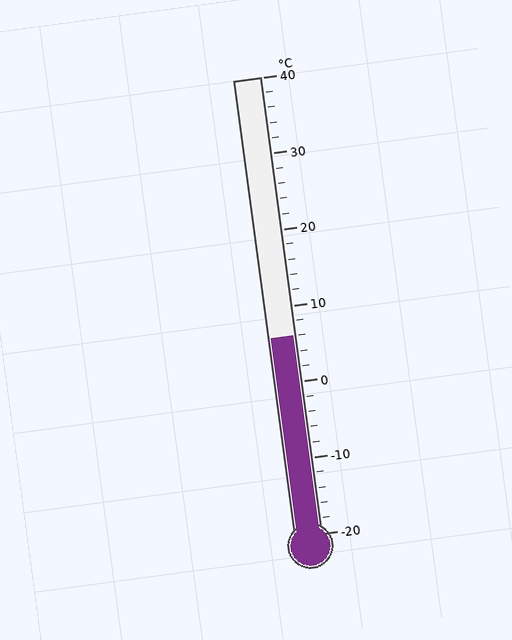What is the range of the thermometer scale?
The thermometer scale ranges from -20°C to 40°C.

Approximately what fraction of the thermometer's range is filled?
The thermometer is filled to approximately 45% of its range.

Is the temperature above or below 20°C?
The temperature is below 20°C.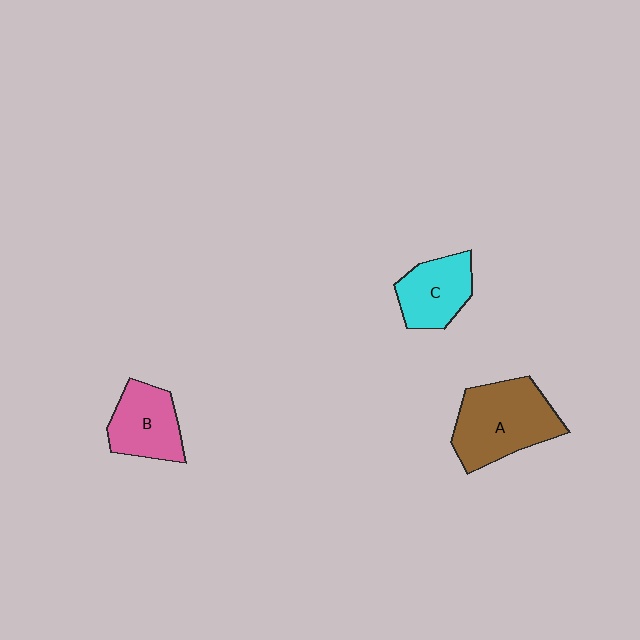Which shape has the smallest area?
Shape C (cyan).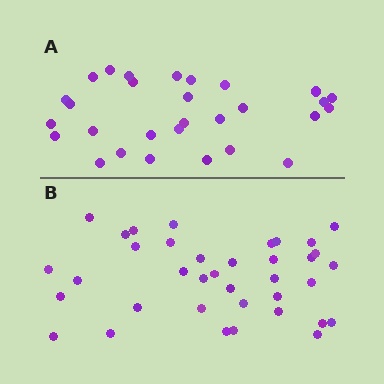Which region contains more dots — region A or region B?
Region B (the bottom region) has more dots.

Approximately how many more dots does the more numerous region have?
Region B has roughly 8 or so more dots than region A.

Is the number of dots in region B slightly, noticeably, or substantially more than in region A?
Region B has noticeably more, but not dramatically so. The ratio is roughly 1.3 to 1.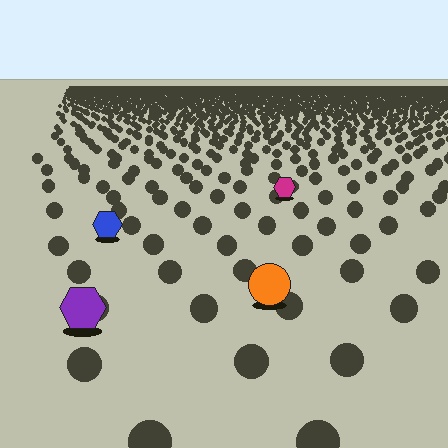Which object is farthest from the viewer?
The magenta hexagon is farthest from the viewer. It appears smaller and the ground texture around it is denser.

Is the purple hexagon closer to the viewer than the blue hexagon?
Yes. The purple hexagon is closer — you can tell from the texture gradient: the ground texture is coarser near it.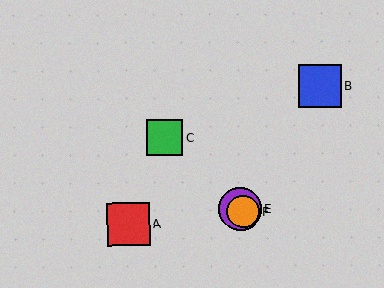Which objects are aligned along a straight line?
Objects C, D, E, F are aligned along a straight line.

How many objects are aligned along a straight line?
4 objects (C, D, E, F) are aligned along a straight line.